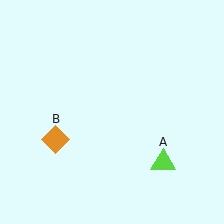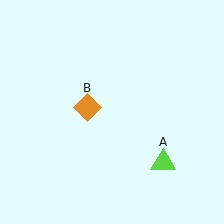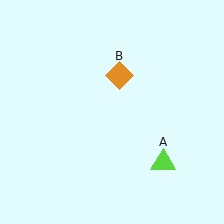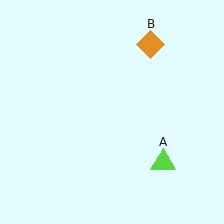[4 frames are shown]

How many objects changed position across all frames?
1 object changed position: orange diamond (object B).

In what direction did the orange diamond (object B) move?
The orange diamond (object B) moved up and to the right.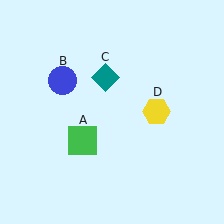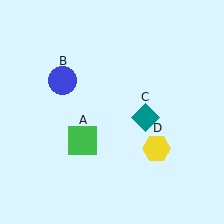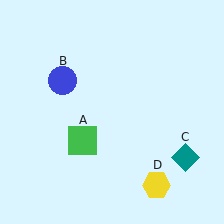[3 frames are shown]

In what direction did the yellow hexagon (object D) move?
The yellow hexagon (object D) moved down.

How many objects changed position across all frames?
2 objects changed position: teal diamond (object C), yellow hexagon (object D).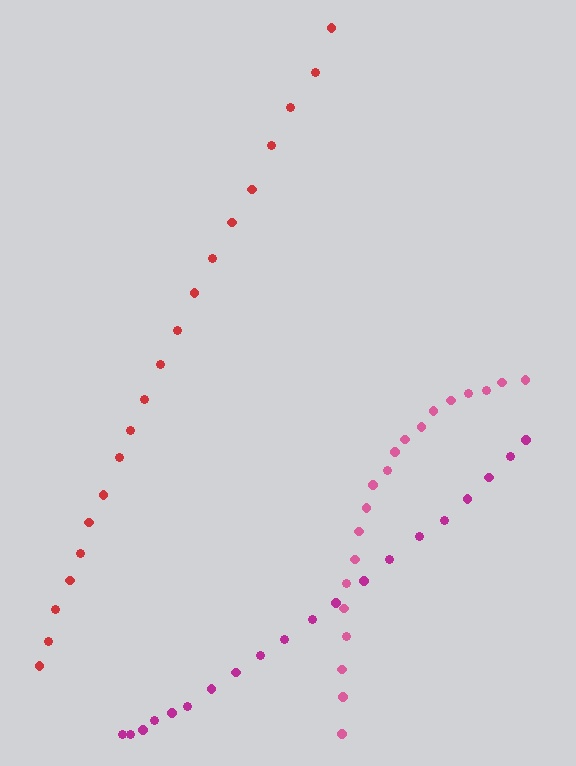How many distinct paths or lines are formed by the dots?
There are 3 distinct paths.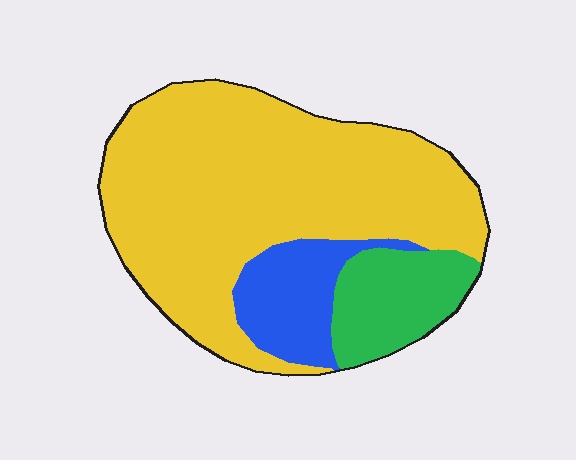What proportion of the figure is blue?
Blue covers around 15% of the figure.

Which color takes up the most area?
Yellow, at roughly 70%.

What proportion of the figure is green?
Green takes up less than a quarter of the figure.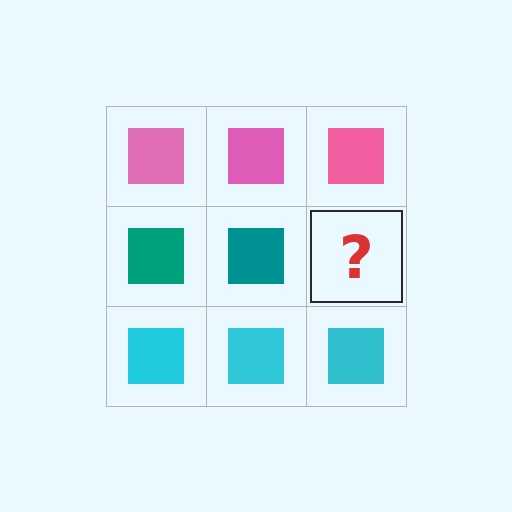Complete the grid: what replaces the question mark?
The question mark should be replaced with a teal square.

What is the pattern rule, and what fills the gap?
The rule is that each row has a consistent color. The gap should be filled with a teal square.